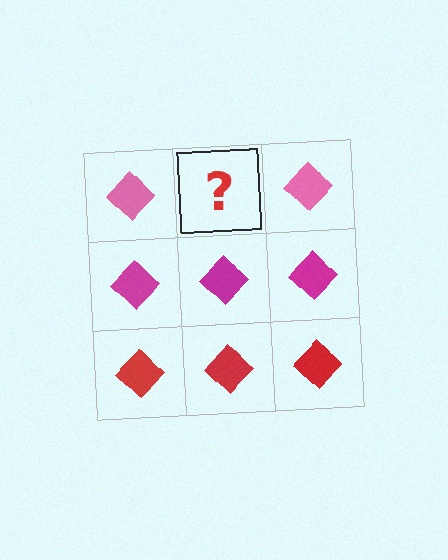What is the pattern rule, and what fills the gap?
The rule is that each row has a consistent color. The gap should be filled with a pink diamond.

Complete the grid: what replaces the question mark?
The question mark should be replaced with a pink diamond.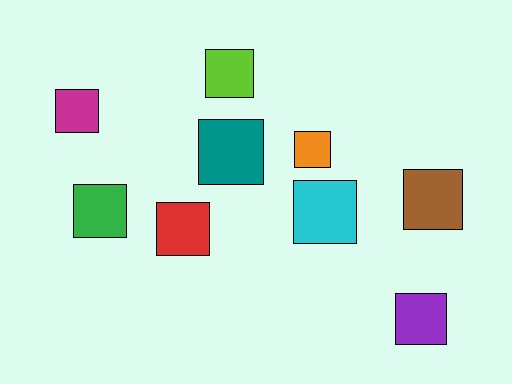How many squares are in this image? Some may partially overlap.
There are 9 squares.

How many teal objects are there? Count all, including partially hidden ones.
There is 1 teal object.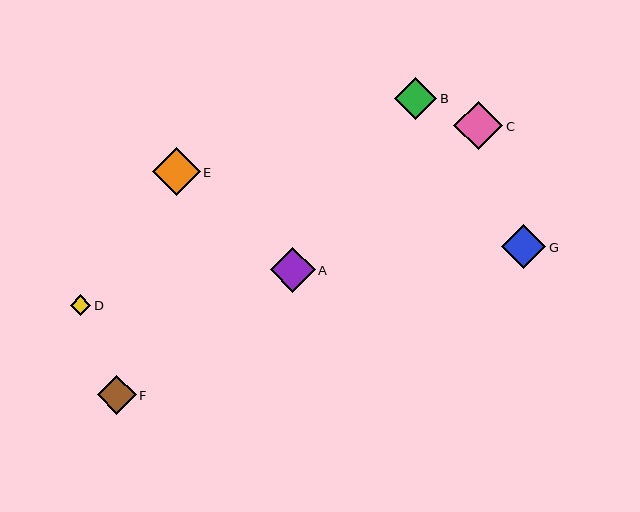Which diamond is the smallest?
Diamond D is the smallest with a size of approximately 21 pixels.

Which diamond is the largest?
Diamond C is the largest with a size of approximately 49 pixels.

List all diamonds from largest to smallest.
From largest to smallest: C, E, A, G, B, F, D.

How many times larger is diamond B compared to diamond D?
Diamond B is approximately 2.0 times the size of diamond D.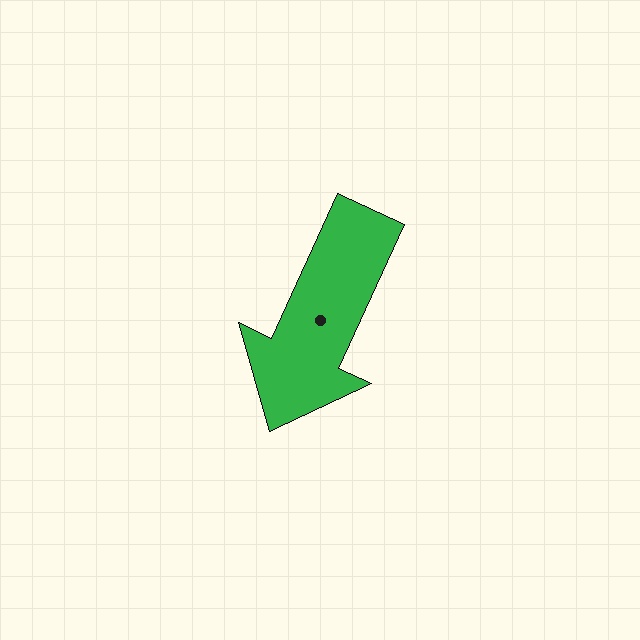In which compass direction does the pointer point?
Southwest.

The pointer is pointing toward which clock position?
Roughly 7 o'clock.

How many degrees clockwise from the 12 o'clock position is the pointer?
Approximately 205 degrees.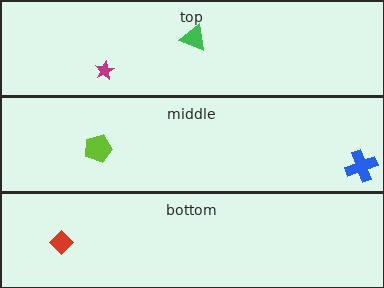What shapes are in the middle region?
The lime pentagon, the blue cross.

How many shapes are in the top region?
2.